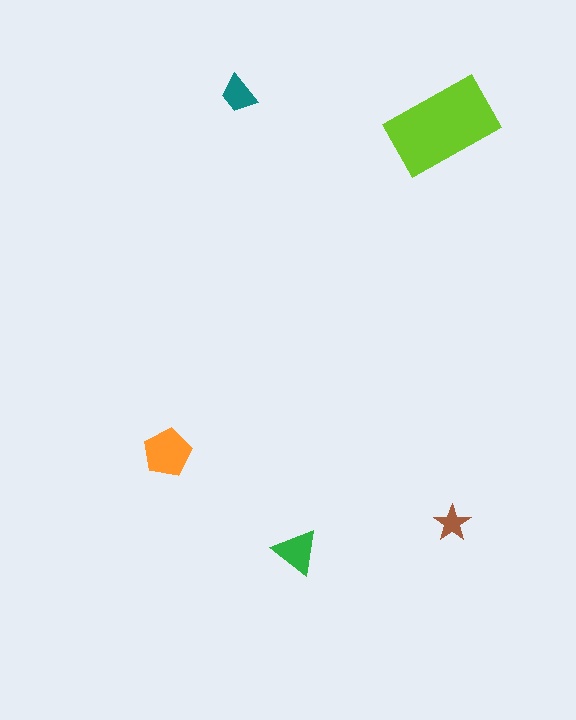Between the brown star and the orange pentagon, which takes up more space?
The orange pentagon.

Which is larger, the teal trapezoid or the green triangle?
The green triangle.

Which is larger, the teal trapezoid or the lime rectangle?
The lime rectangle.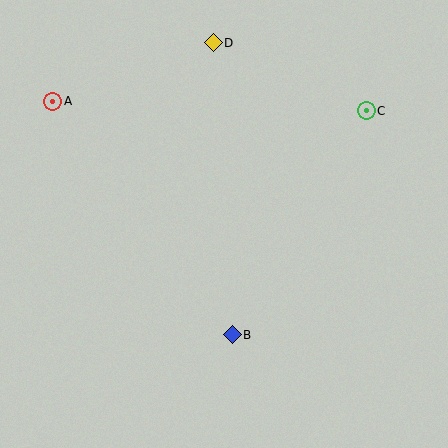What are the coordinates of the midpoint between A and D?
The midpoint between A and D is at (133, 72).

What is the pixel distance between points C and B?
The distance between C and B is 261 pixels.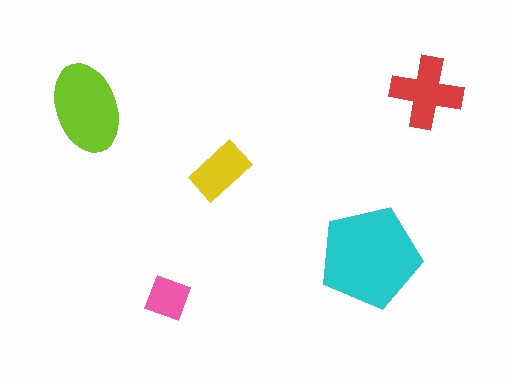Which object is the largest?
The cyan pentagon.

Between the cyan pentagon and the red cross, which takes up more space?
The cyan pentagon.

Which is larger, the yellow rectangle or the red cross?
The red cross.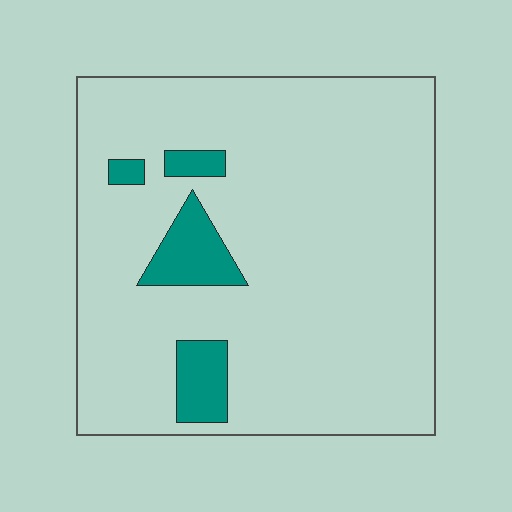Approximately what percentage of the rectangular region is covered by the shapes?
Approximately 10%.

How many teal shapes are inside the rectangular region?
4.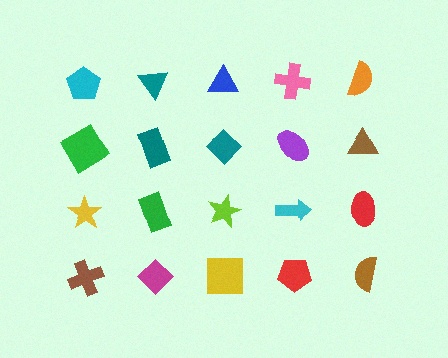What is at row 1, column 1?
A cyan pentagon.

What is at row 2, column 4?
A purple ellipse.